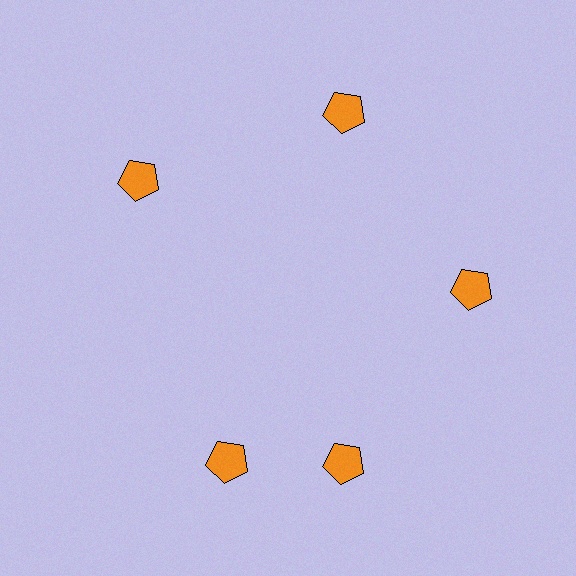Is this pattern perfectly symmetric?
No. The 5 orange pentagons are arranged in a ring, but one element near the 8 o'clock position is rotated out of alignment along the ring, breaking the 5-fold rotational symmetry.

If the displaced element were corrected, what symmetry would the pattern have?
It would have 5-fold rotational symmetry — the pattern would map onto itself every 72 degrees.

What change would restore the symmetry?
The symmetry would be restored by rotating it back into even spacing with its neighbors so that all 5 pentagons sit at equal angles and equal distance from the center.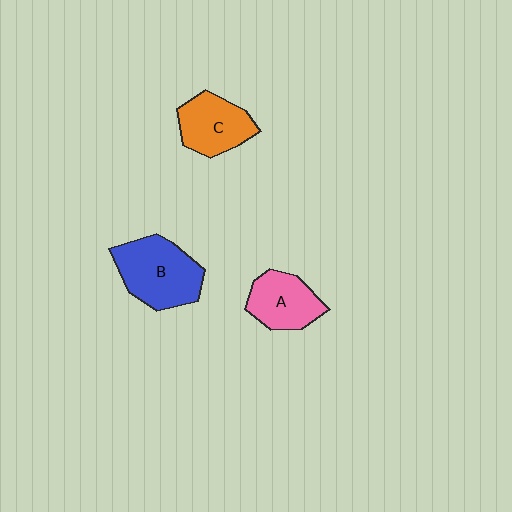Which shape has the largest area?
Shape B (blue).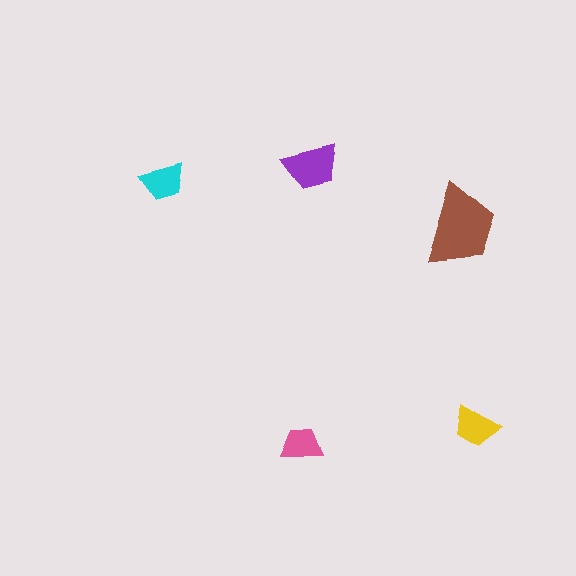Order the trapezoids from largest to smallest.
the brown one, the purple one, the yellow one, the cyan one, the pink one.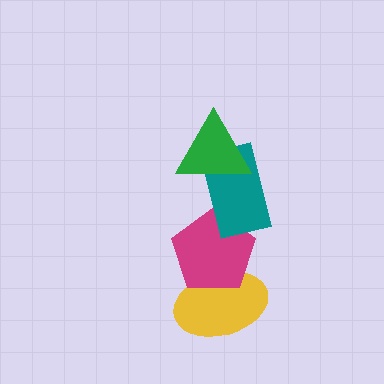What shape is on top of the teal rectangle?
The green triangle is on top of the teal rectangle.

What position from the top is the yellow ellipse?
The yellow ellipse is 4th from the top.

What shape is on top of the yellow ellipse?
The magenta pentagon is on top of the yellow ellipse.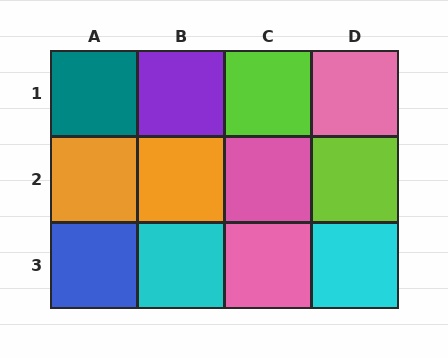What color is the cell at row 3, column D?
Cyan.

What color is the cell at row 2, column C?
Pink.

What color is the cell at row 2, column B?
Orange.